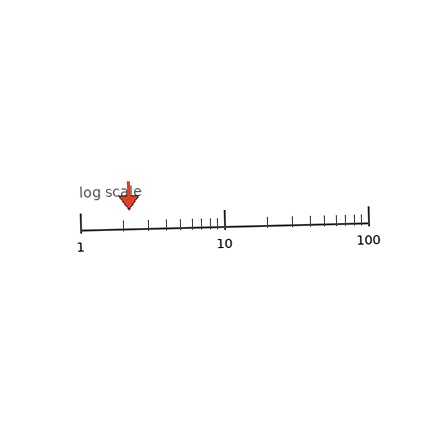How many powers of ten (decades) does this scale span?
The scale spans 2 decades, from 1 to 100.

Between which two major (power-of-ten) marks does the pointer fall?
The pointer is between 1 and 10.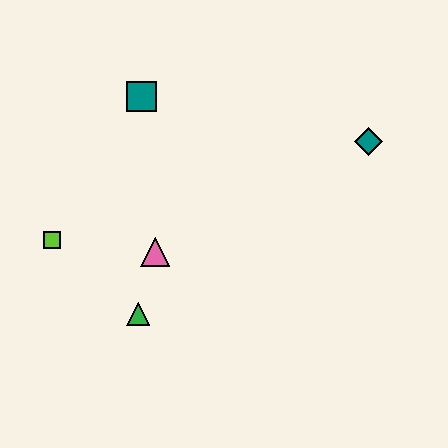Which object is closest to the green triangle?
The pink triangle is closest to the green triangle.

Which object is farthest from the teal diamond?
The lime square is farthest from the teal diamond.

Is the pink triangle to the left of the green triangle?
No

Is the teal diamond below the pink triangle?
No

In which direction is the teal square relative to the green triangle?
The teal square is above the green triangle.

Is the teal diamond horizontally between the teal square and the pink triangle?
No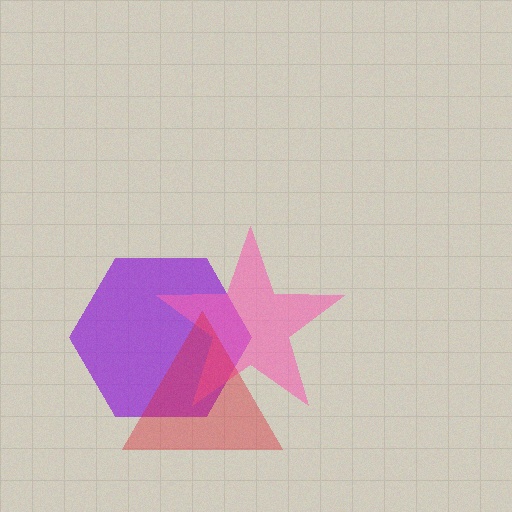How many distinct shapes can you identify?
There are 3 distinct shapes: a purple hexagon, a pink star, a red triangle.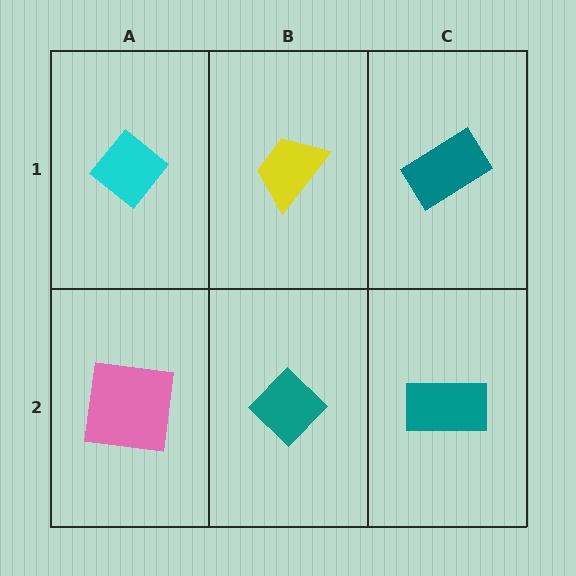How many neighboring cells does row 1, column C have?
2.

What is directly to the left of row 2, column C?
A teal diamond.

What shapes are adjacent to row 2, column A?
A cyan diamond (row 1, column A), a teal diamond (row 2, column B).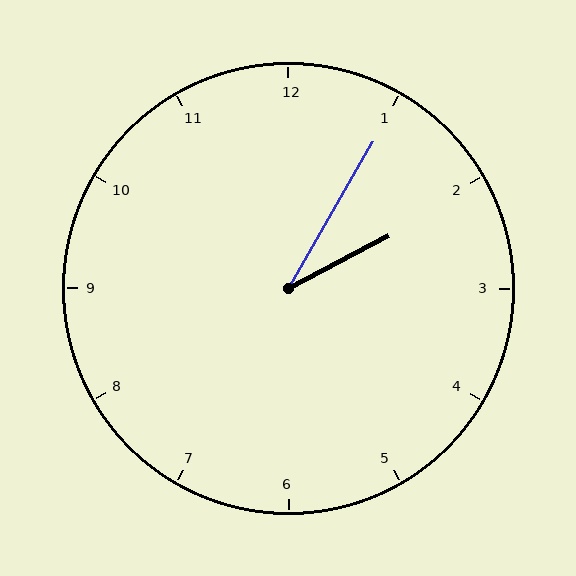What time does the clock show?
2:05.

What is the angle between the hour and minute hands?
Approximately 32 degrees.